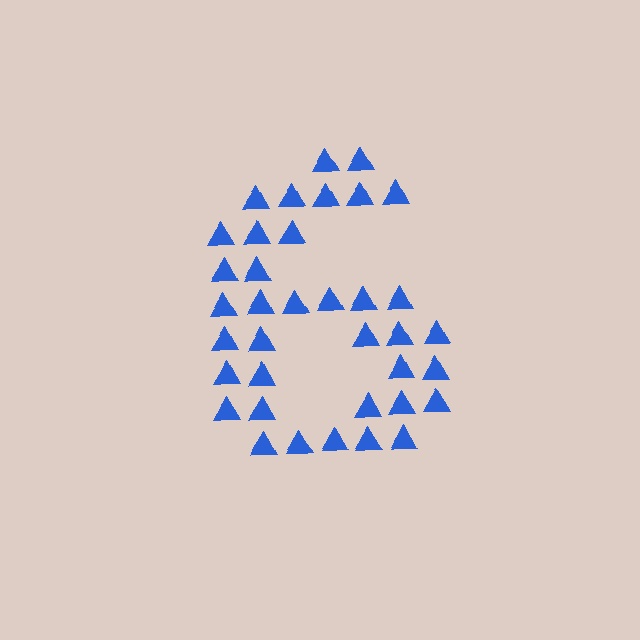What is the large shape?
The large shape is the digit 6.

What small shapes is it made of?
It is made of small triangles.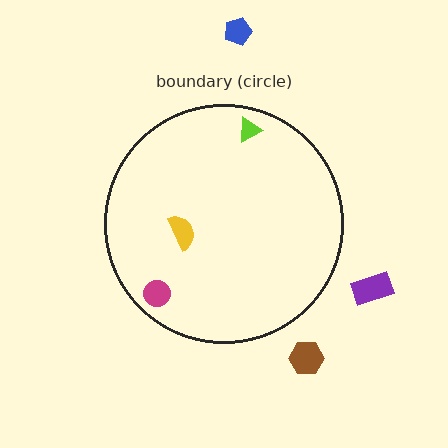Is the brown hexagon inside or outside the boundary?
Outside.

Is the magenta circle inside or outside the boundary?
Inside.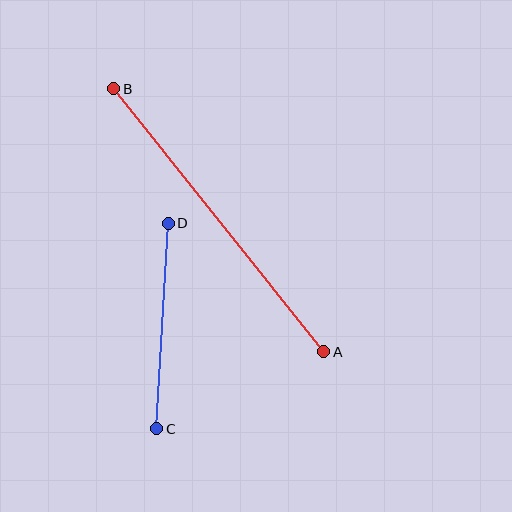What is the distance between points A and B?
The distance is approximately 336 pixels.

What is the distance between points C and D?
The distance is approximately 206 pixels.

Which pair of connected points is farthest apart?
Points A and B are farthest apart.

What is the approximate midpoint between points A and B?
The midpoint is at approximately (219, 220) pixels.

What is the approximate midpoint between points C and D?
The midpoint is at approximately (162, 326) pixels.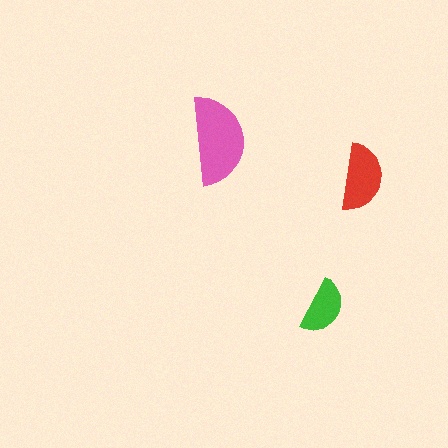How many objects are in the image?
There are 3 objects in the image.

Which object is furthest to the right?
The red semicircle is rightmost.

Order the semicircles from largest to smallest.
the pink one, the red one, the green one.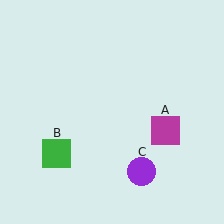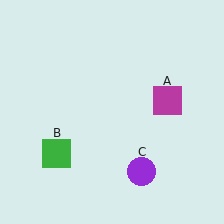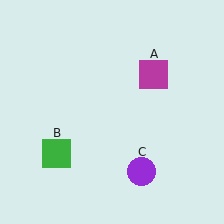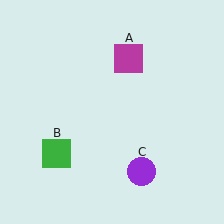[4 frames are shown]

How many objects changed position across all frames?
1 object changed position: magenta square (object A).